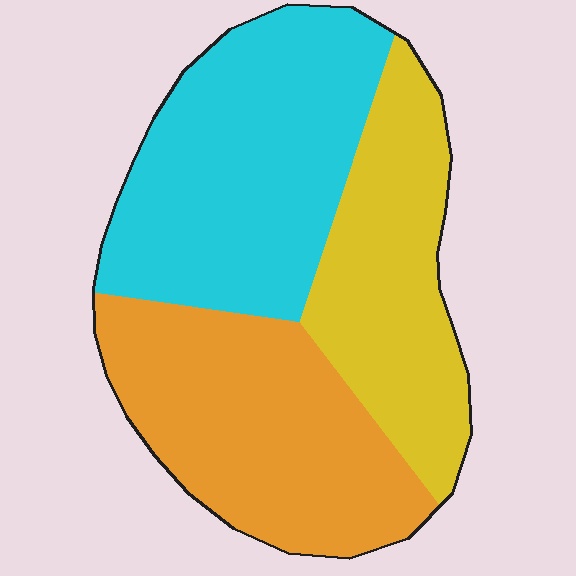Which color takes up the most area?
Cyan, at roughly 40%.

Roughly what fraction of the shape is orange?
Orange takes up between a quarter and a half of the shape.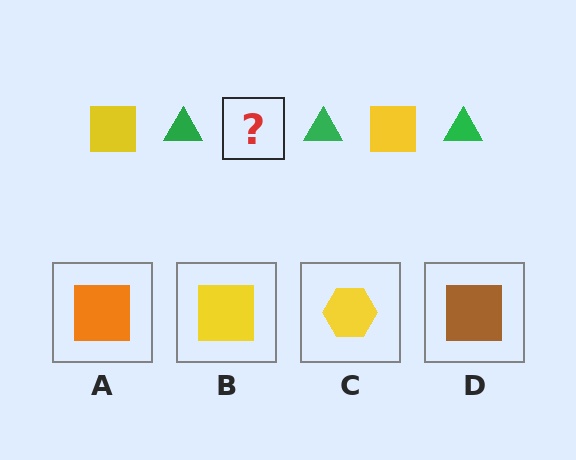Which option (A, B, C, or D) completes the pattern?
B.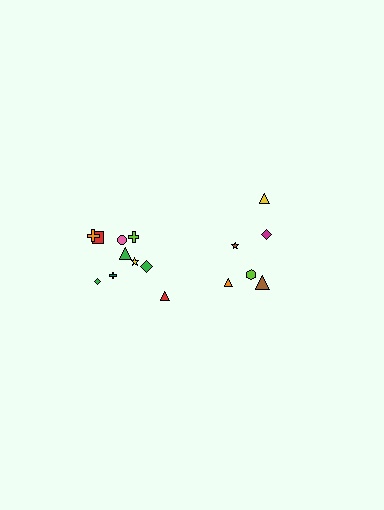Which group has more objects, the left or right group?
The left group.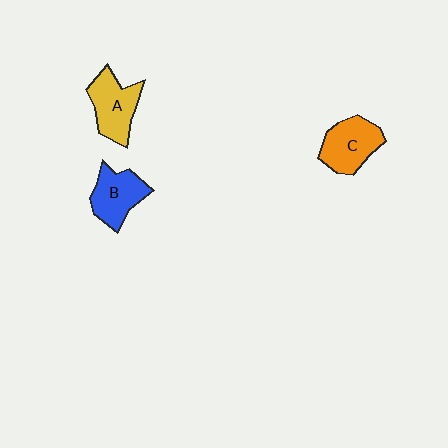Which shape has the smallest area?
Shape B (blue).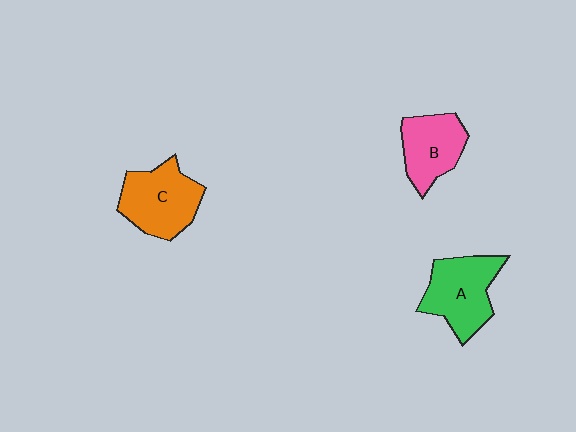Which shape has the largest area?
Shape C (orange).